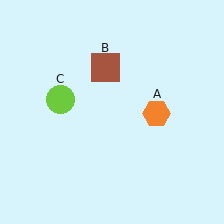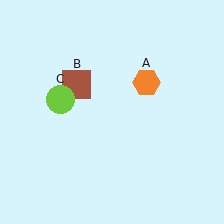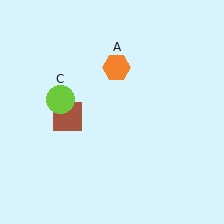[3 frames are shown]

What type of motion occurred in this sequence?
The orange hexagon (object A), brown square (object B) rotated counterclockwise around the center of the scene.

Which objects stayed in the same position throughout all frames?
Lime circle (object C) remained stationary.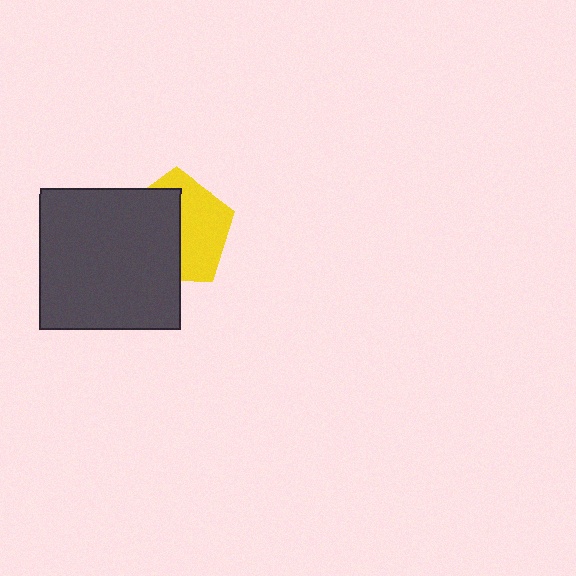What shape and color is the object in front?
The object in front is a dark gray square.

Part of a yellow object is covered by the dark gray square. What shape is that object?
It is a pentagon.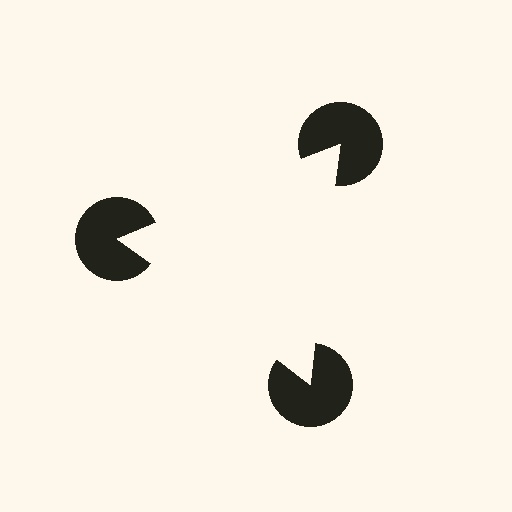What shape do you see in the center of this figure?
An illusory triangle — its edges are inferred from the aligned wedge cuts in the pac-man discs, not physically drawn.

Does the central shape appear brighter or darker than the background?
It typically appears slightly brighter than the background, even though no actual brightness change is drawn.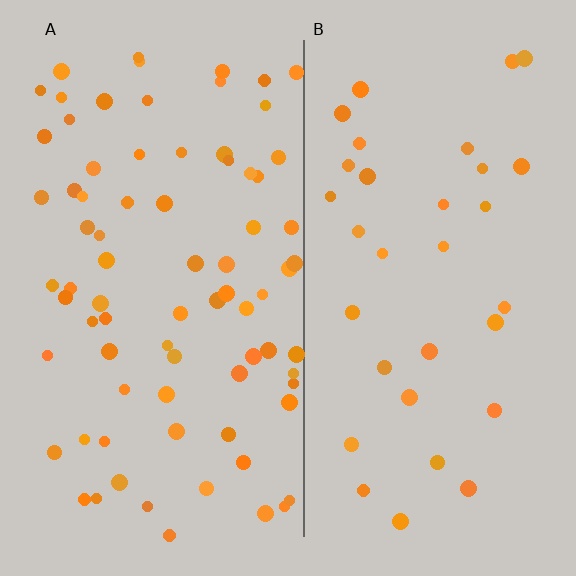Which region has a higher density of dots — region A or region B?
A (the left).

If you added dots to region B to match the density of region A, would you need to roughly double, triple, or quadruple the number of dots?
Approximately double.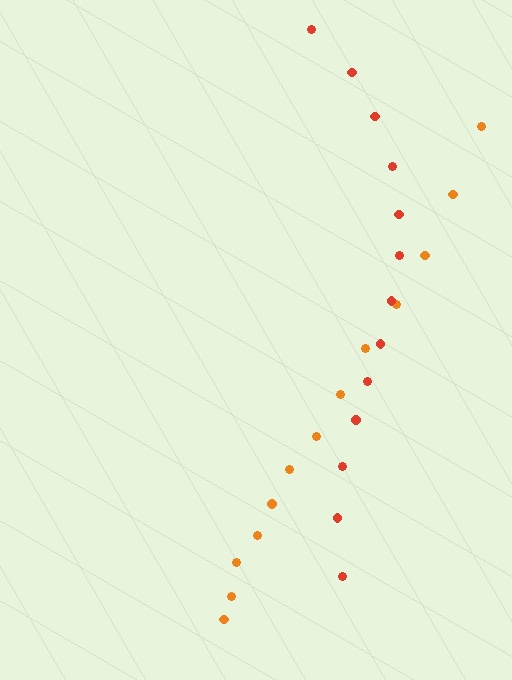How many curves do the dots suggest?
There are 2 distinct paths.